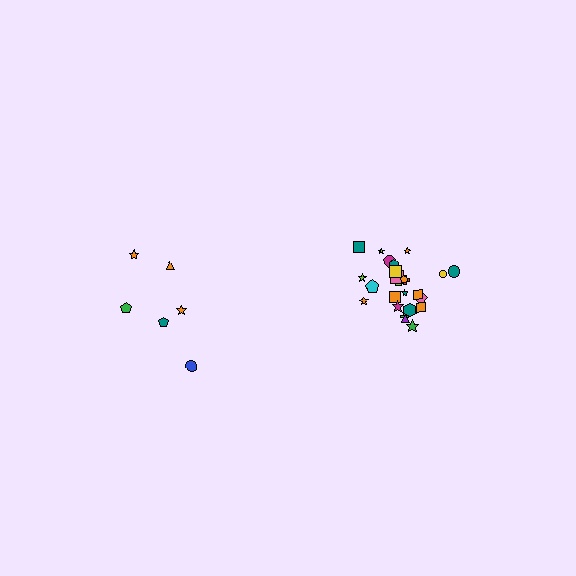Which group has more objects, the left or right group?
The right group.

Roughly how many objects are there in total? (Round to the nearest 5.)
Roughly 30 objects in total.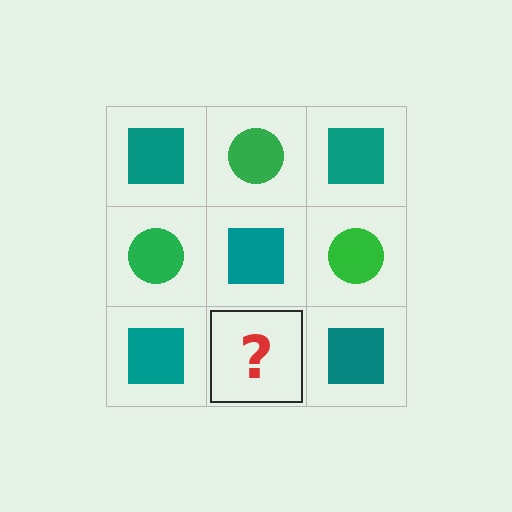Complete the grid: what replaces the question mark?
The question mark should be replaced with a green circle.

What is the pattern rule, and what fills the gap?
The rule is that it alternates teal square and green circle in a checkerboard pattern. The gap should be filled with a green circle.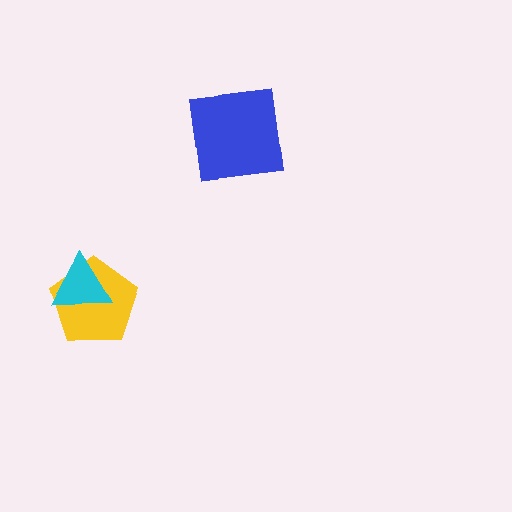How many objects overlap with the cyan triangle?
1 object overlaps with the cyan triangle.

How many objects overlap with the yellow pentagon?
1 object overlaps with the yellow pentagon.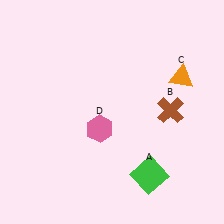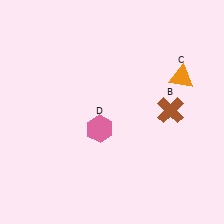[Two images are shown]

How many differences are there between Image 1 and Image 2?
There is 1 difference between the two images.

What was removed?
The green square (A) was removed in Image 2.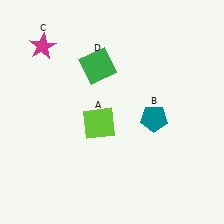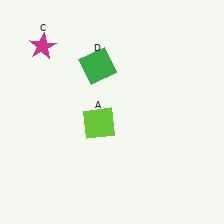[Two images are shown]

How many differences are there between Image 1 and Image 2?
There is 1 difference between the two images.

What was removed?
The teal pentagon (B) was removed in Image 2.